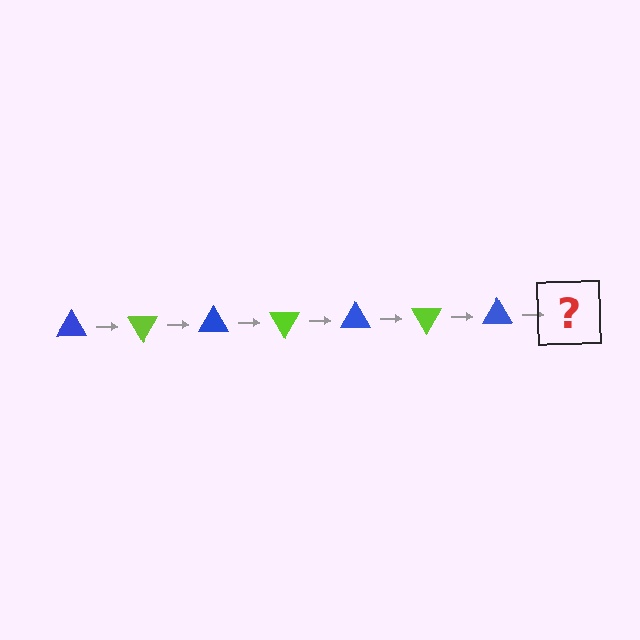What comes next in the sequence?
The next element should be a lime triangle, rotated 420 degrees from the start.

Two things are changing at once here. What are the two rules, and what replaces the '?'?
The two rules are that it rotates 60 degrees each step and the color cycles through blue and lime. The '?' should be a lime triangle, rotated 420 degrees from the start.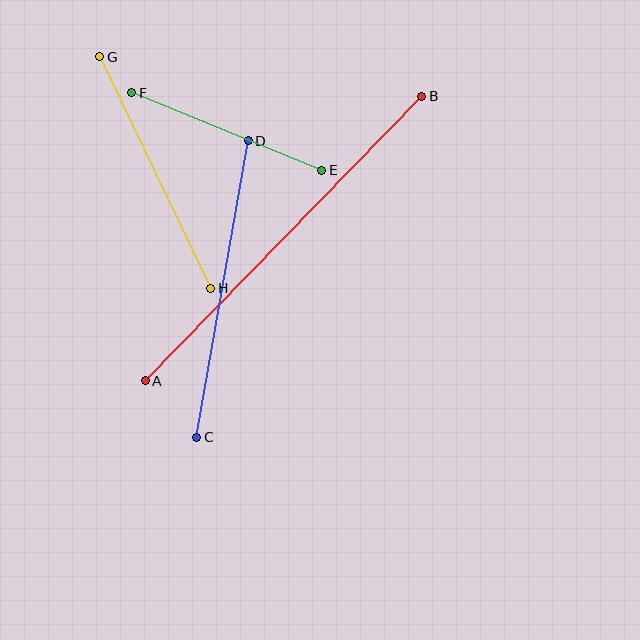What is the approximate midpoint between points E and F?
The midpoint is at approximately (227, 131) pixels.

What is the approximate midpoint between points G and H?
The midpoint is at approximately (155, 172) pixels.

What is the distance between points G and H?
The distance is approximately 257 pixels.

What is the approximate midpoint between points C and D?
The midpoint is at approximately (223, 289) pixels.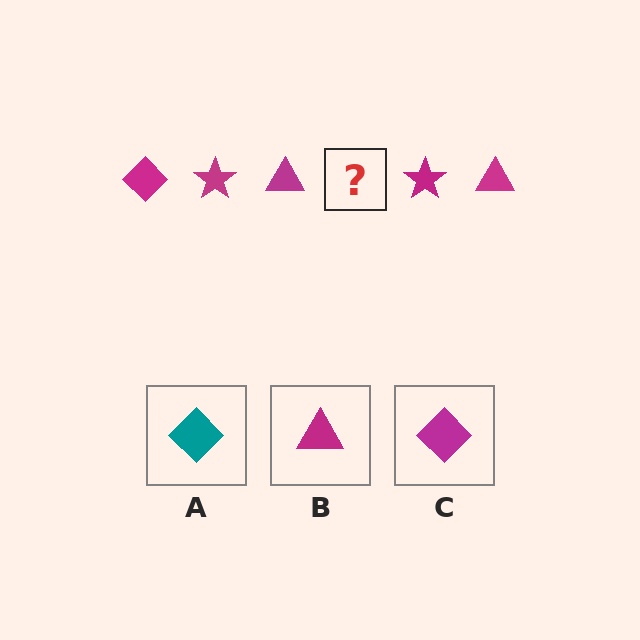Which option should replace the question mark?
Option C.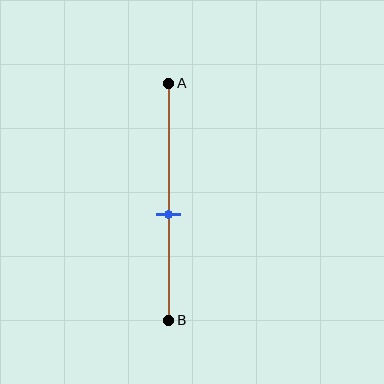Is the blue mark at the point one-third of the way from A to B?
No, the mark is at about 55% from A, not at the 33% one-third point.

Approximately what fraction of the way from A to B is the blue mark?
The blue mark is approximately 55% of the way from A to B.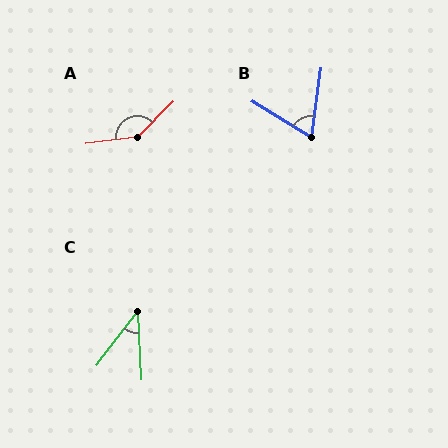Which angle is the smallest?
C, at approximately 40 degrees.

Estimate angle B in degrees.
Approximately 67 degrees.